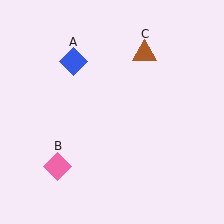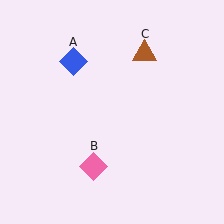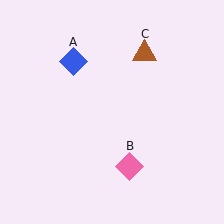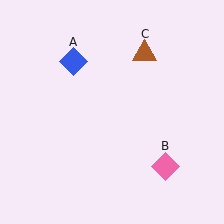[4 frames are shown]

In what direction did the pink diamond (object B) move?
The pink diamond (object B) moved right.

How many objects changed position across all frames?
1 object changed position: pink diamond (object B).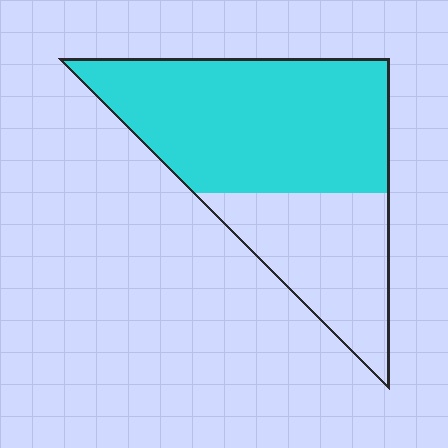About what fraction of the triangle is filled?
About two thirds (2/3).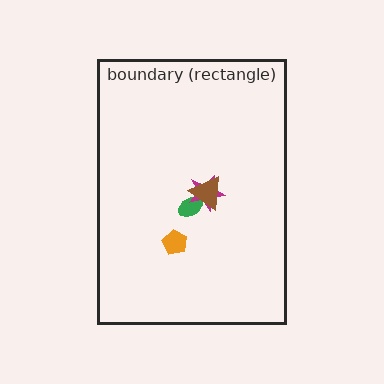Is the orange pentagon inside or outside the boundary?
Inside.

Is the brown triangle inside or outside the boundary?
Inside.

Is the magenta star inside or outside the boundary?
Inside.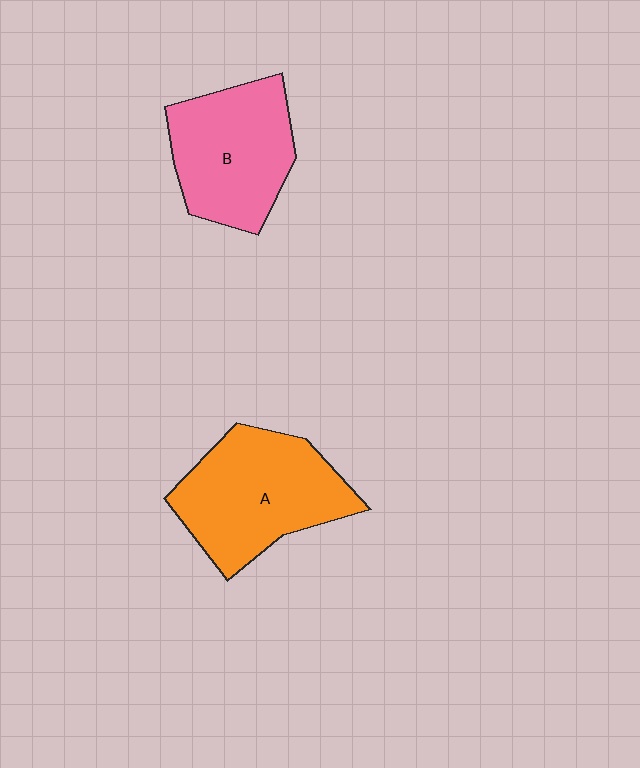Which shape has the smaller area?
Shape B (pink).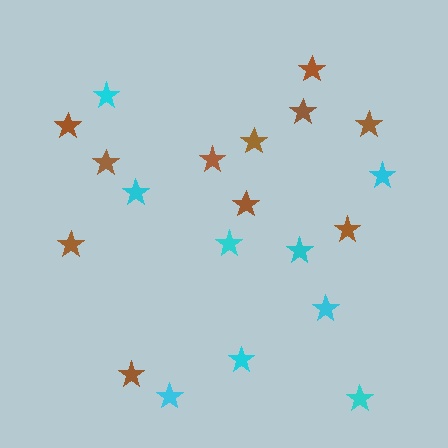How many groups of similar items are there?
There are 2 groups: one group of brown stars (11) and one group of cyan stars (9).